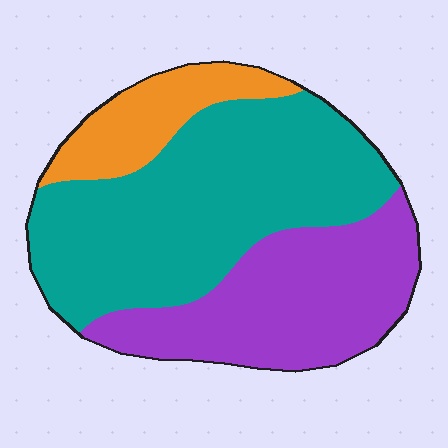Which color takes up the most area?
Teal, at roughly 50%.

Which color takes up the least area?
Orange, at roughly 15%.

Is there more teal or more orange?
Teal.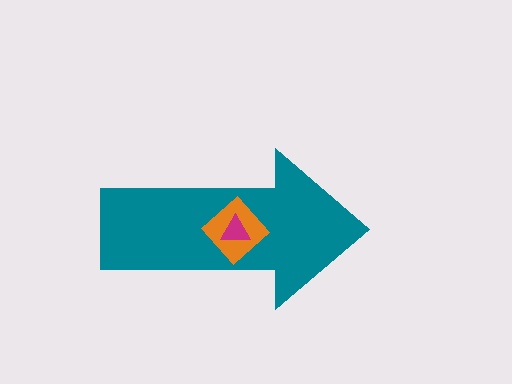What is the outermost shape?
The teal arrow.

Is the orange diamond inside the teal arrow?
Yes.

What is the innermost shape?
The magenta triangle.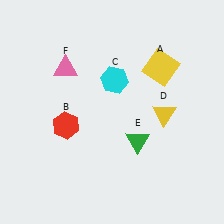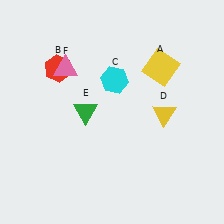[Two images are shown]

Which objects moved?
The objects that moved are: the red hexagon (B), the green triangle (E).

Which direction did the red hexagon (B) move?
The red hexagon (B) moved up.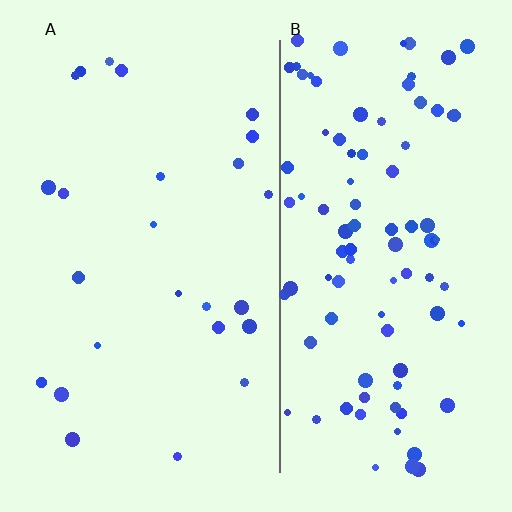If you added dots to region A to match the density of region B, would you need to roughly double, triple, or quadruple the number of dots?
Approximately quadruple.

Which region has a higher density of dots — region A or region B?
B (the right).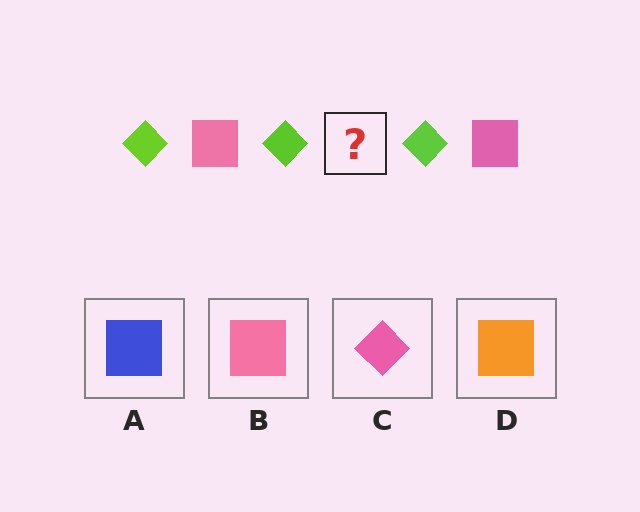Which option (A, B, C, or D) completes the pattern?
B.